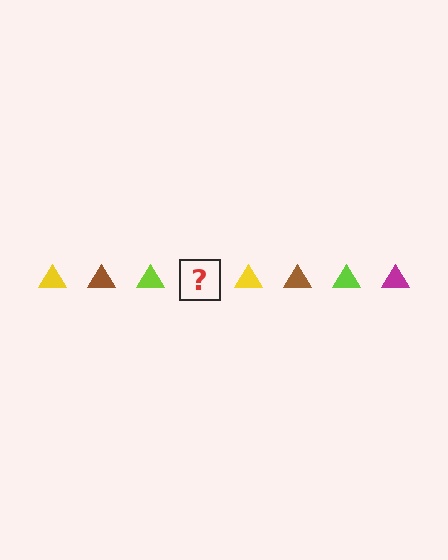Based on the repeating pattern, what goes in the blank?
The blank should be a magenta triangle.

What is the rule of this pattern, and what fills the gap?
The rule is that the pattern cycles through yellow, brown, lime, magenta triangles. The gap should be filled with a magenta triangle.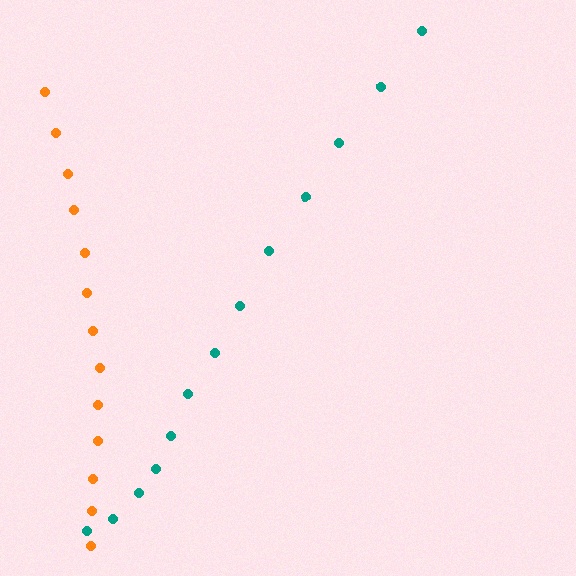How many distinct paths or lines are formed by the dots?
There are 2 distinct paths.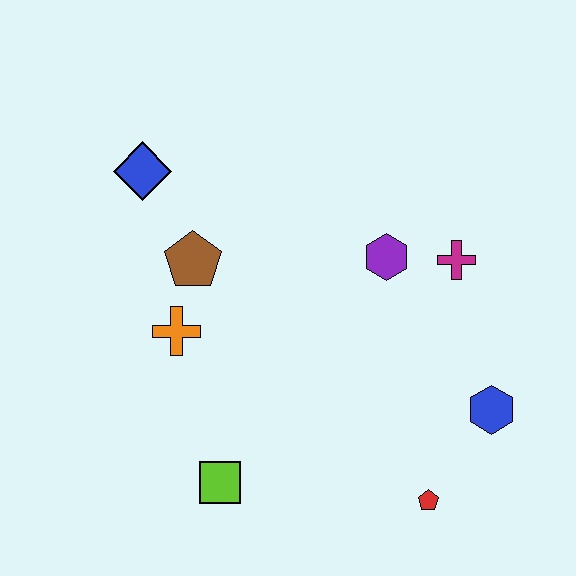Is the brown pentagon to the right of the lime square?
No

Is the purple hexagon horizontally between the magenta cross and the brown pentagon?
Yes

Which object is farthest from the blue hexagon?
The blue diamond is farthest from the blue hexagon.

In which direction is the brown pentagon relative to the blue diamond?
The brown pentagon is below the blue diamond.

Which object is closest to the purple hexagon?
The magenta cross is closest to the purple hexagon.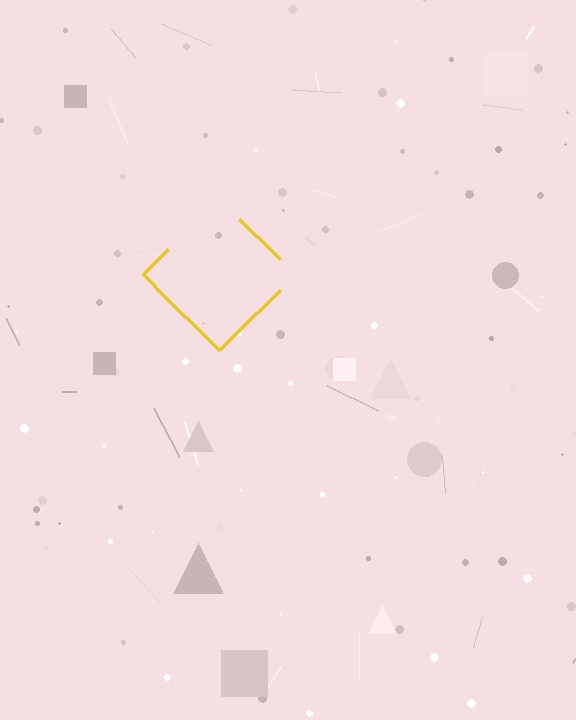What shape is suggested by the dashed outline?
The dashed outline suggests a diamond.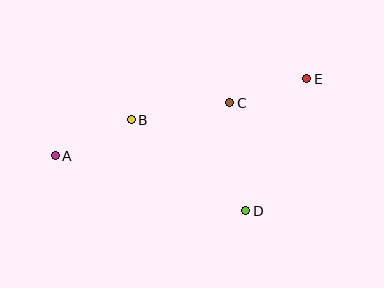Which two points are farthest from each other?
Points A and E are farthest from each other.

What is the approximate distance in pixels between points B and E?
The distance between B and E is approximately 180 pixels.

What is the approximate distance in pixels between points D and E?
The distance between D and E is approximately 146 pixels.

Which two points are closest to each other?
Points C and E are closest to each other.